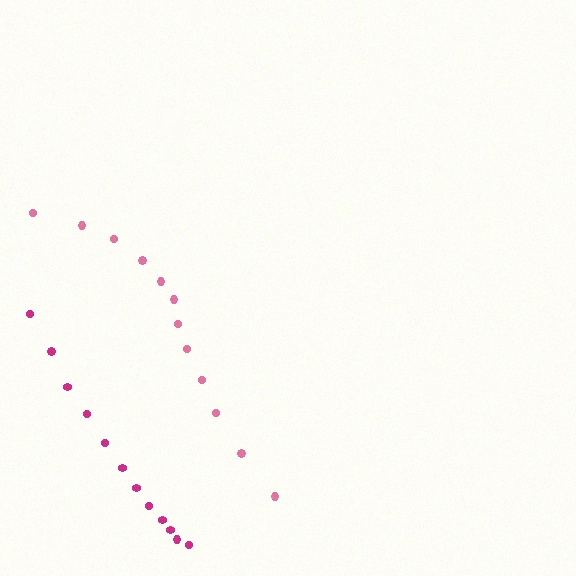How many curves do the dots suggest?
There are 2 distinct paths.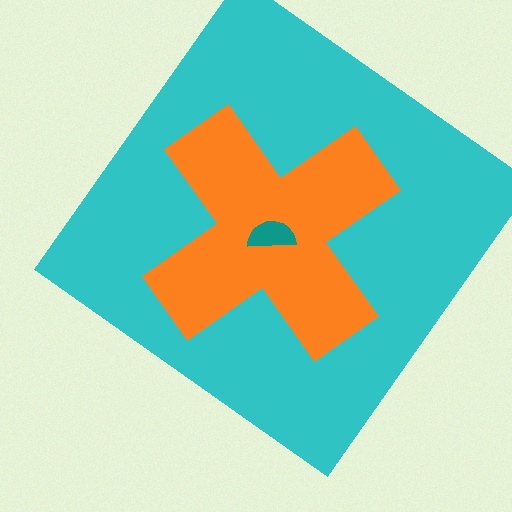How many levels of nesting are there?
3.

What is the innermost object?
The teal semicircle.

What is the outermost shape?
The cyan diamond.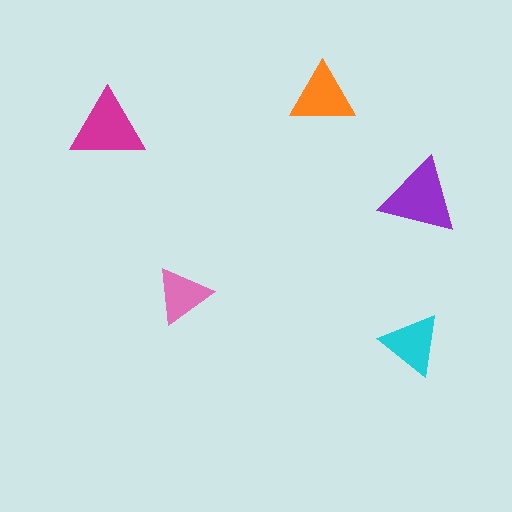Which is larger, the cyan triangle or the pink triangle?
The cyan one.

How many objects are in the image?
There are 5 objects in the image.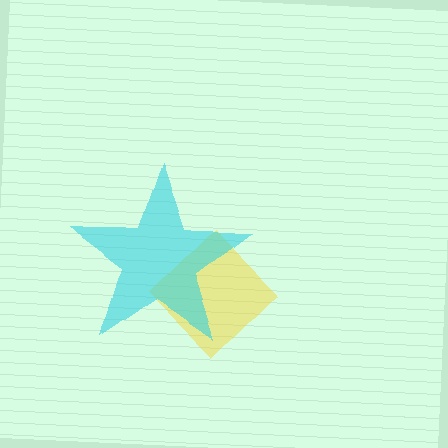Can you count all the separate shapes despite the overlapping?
Yes, there are 2 separate shapes.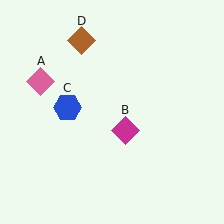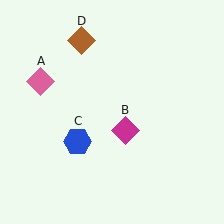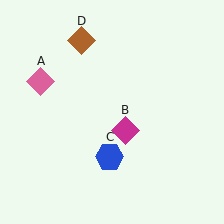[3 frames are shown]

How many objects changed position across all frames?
1 object changed position: blue hexagon (object C).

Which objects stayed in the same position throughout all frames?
Pink diamond (object A) and magenta diamond (object B) and brown diamond (object D) remained stationary.